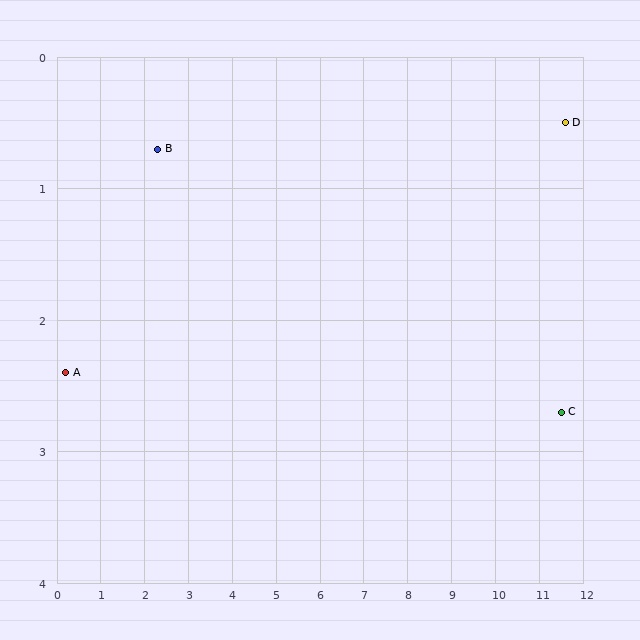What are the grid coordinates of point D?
Point D is at approximately (11.6, 0.5).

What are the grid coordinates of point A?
Point A is at approximately (0.2, 2.4).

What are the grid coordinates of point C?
Point C is at approximately (11.5, 2.7).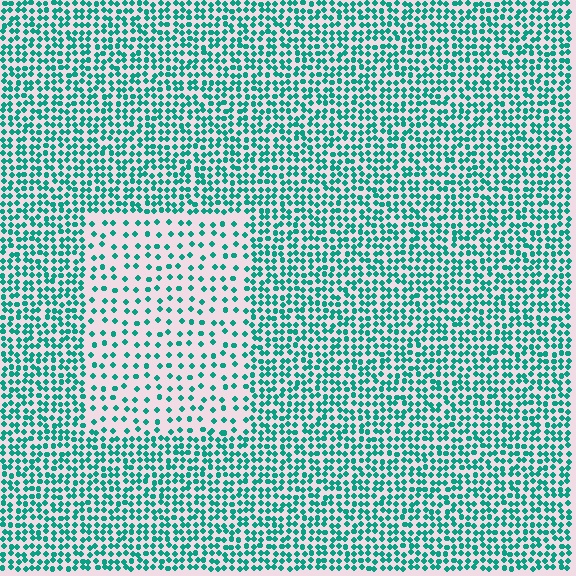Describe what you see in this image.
The image contains small teal elements arranged at two different densities. A rectangle-shaped region is visible where the elements are less densely packed than the surrounding area.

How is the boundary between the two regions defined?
The boundary is defined by a change in element density (approximately 2.3x ratio). All elements are the same color, size, and shape.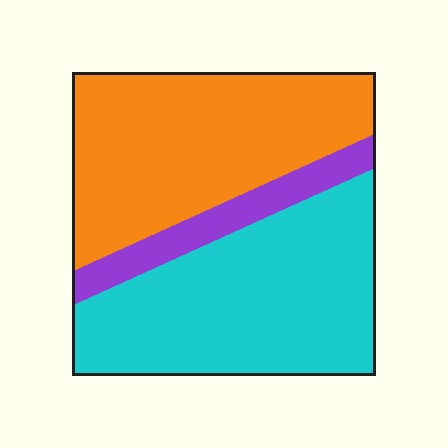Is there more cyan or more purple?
Cyan.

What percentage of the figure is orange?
Orange takes up about two fifths (2/5) of the figure.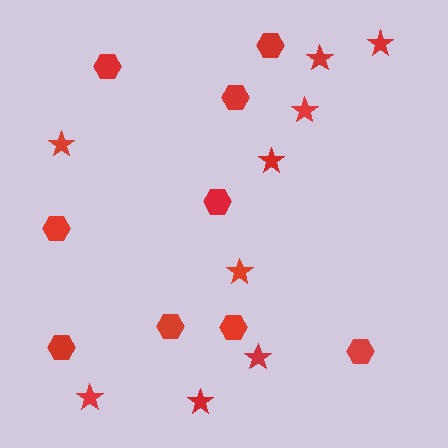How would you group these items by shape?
There are 2 groups: one group of stars (9) and one group of hexagons (9).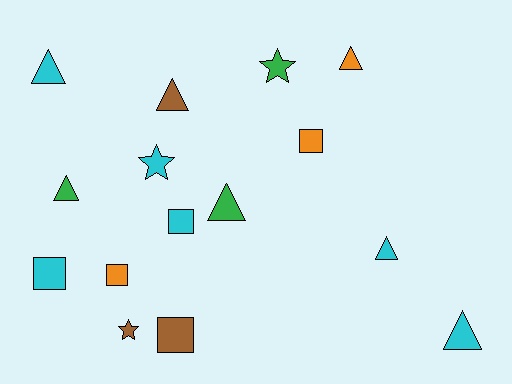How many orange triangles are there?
There is 1 orange triangle.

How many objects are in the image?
There are 15 objects.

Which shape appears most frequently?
Triangle, with 7 objects.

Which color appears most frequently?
Cyan, with 6 objects.